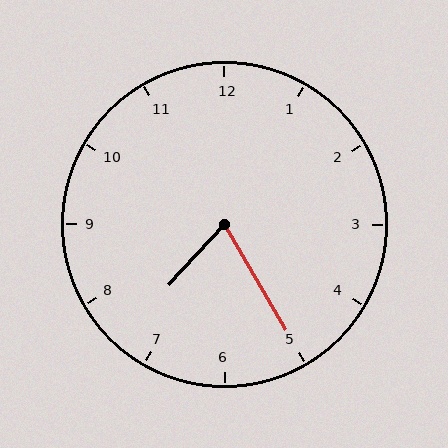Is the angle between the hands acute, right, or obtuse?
It is acute.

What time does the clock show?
7:25.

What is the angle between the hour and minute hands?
Approximately 72 degrees.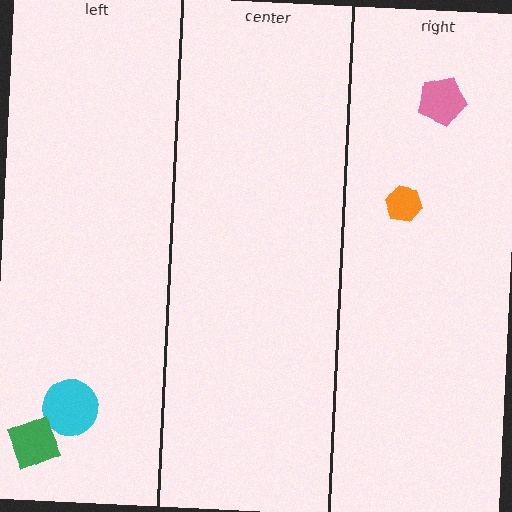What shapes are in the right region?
The pink pentagon, the orange hexagon.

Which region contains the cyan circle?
The left region.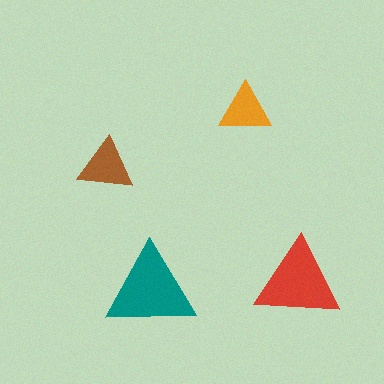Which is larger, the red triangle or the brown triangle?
The red one.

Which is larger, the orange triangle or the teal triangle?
The teal one.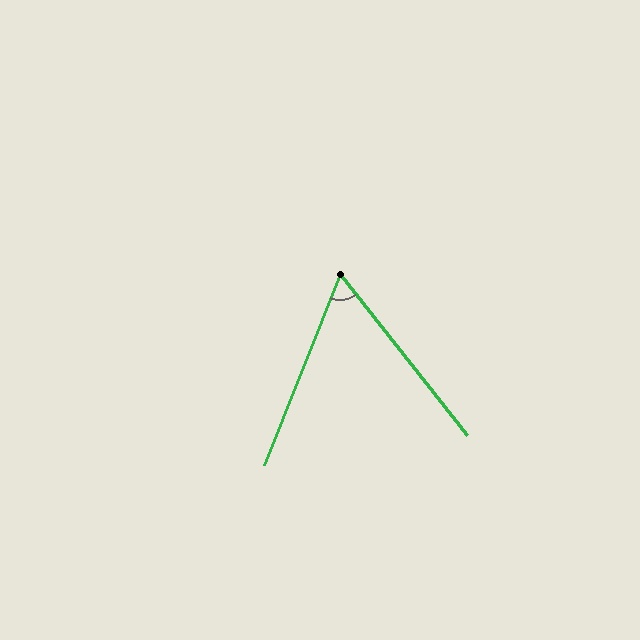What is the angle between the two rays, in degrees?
Approximately 60 degrees.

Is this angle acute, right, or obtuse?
It is acute.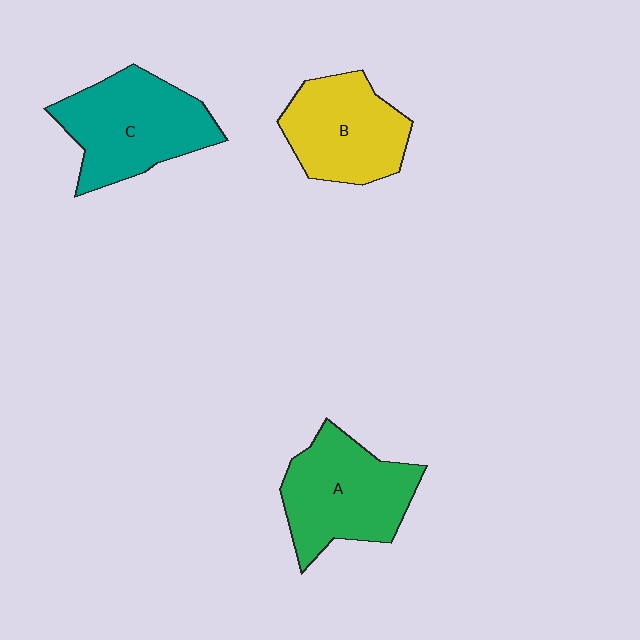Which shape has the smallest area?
Shape B (yellow).